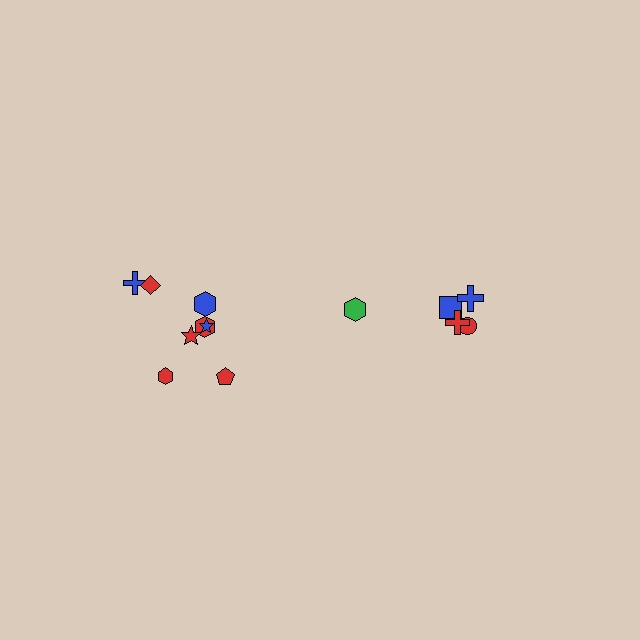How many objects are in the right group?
There are 5 objects.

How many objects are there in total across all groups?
There are 13 objects.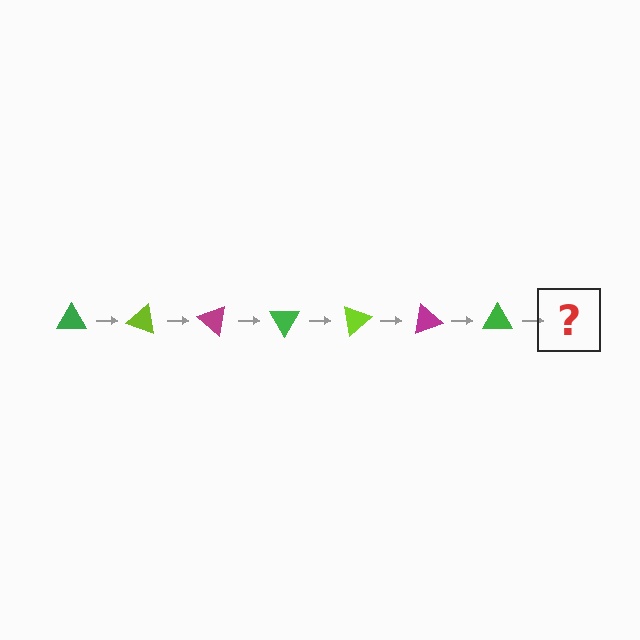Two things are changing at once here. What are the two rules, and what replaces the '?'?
The two rules are that it rotates 20 degrees each step and the color cycles through green, lime, and magenta. The '?' should be a lime triangle, rotated 140 degrees from the start.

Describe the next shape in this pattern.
It should be a lime triangle, rotated 140 degrees from the start.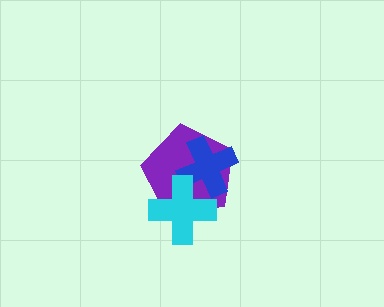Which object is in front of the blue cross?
The cyan cross is in front of the blue cross.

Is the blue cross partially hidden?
Yes, it is partially covered by another shape.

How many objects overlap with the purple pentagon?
2 objects overlap with the purple pentagon.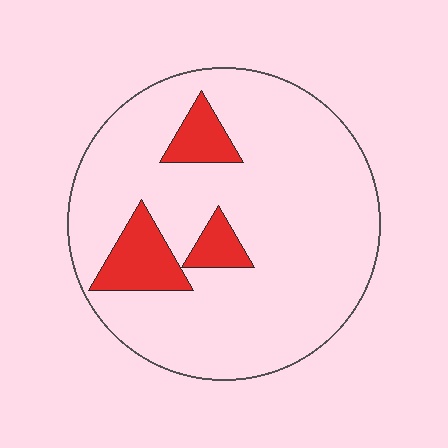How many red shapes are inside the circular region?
3.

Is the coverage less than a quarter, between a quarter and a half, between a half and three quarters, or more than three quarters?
Less than a quarter.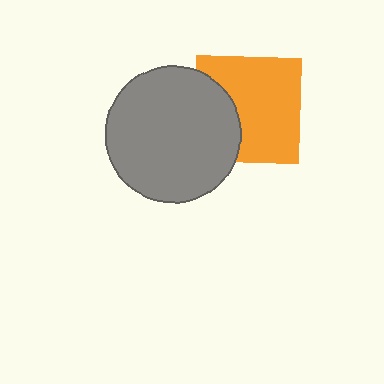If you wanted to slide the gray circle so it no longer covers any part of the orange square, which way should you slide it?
Slide it left — that is the most direct way to separate the two shapes.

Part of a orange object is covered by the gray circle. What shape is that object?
It is a square.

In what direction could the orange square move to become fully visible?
The orange square could move right. That would shift it out from behind the gray circle entirely.